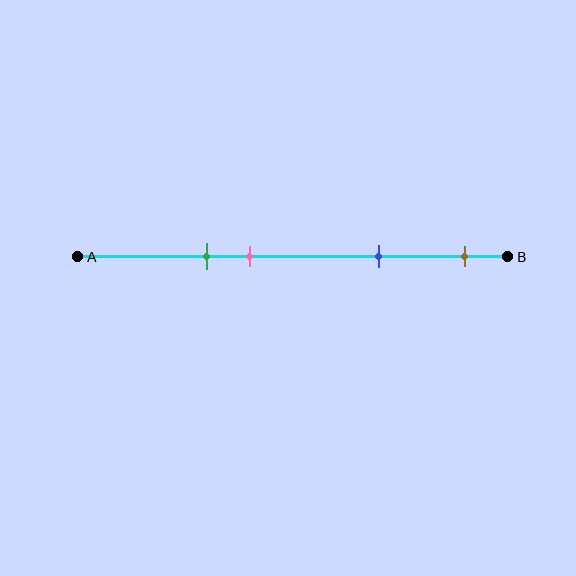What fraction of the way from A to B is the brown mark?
The brown mark is approximately 90% (0.9) of the way from A to B.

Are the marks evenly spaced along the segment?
No, the marks are not evenly spaced.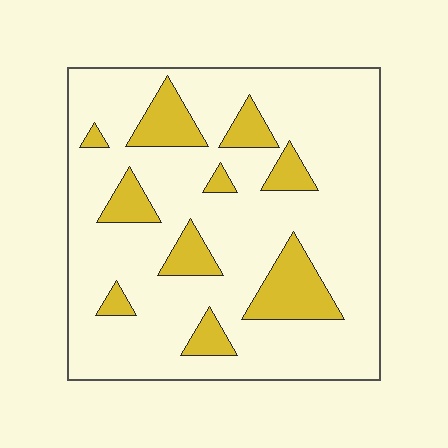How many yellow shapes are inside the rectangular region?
10.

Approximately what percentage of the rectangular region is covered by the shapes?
Approximately 20%.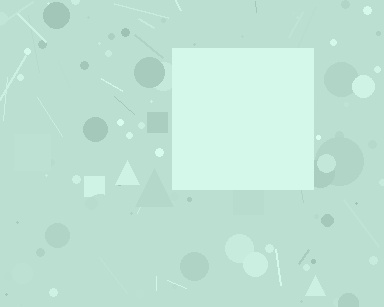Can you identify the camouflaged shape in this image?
The camouflaged shape is a square.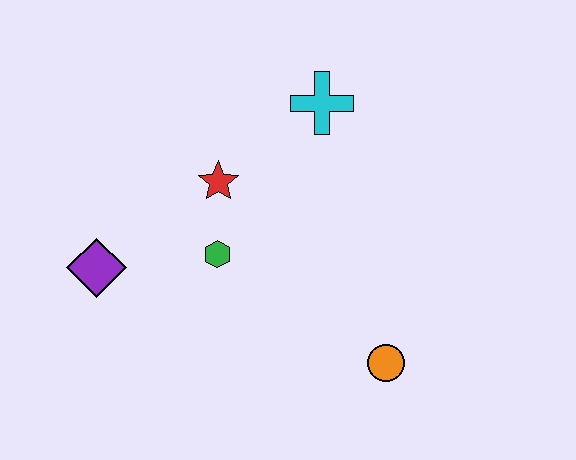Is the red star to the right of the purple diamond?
Yes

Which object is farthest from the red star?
The orange circle is farthest from the red star.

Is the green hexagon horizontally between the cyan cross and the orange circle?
No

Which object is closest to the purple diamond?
The green hexagon is closest to the purple diamond.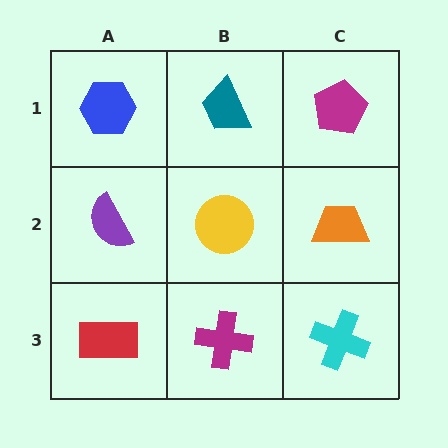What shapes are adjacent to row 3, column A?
A purple semicircle (row 2, column A), a magenta cross (row 3, column B).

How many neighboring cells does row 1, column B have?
3.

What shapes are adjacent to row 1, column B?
A yellow circle (row 2, column B), a blue hexagon (row 1, column A), a magenta pentagon (row 1, column C).